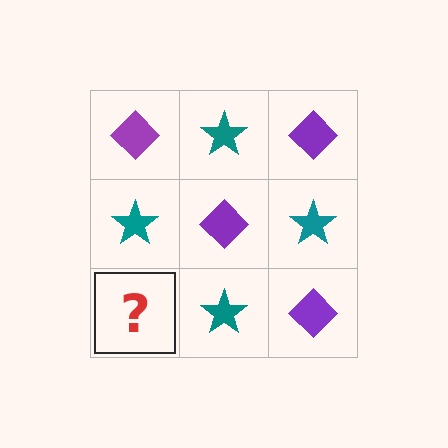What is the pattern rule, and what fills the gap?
The rule is that it alternates purple diamond and teal star in a checkerboard pattern. The gap should be filled with a purple diamond.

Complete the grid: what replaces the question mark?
The question mark should be replaced with a purple diamond.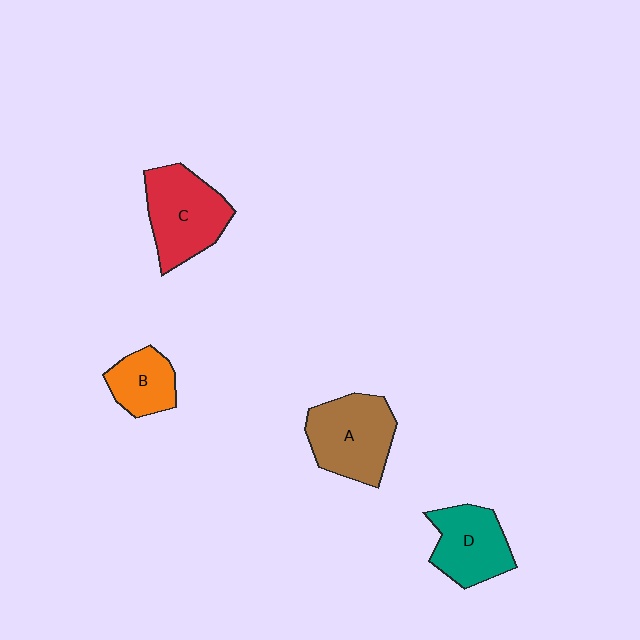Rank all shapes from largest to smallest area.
From largest to smallest: A (brown), C (red), D (teal), B (orange).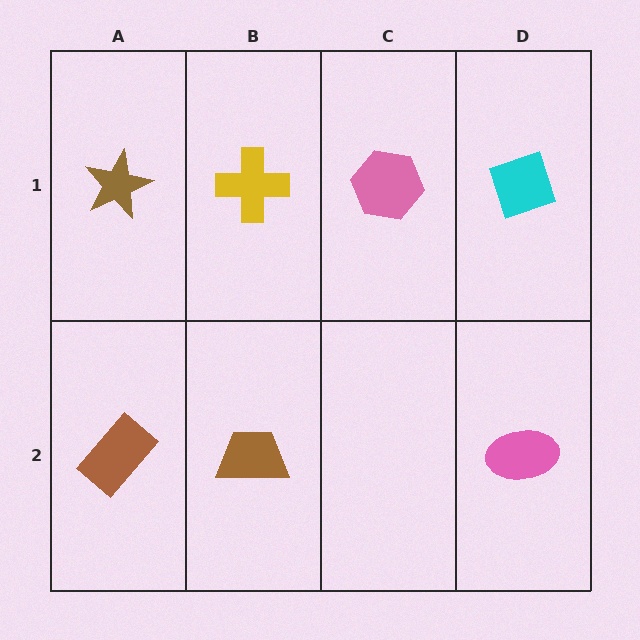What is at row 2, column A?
A brown rectangle.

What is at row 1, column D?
A cyan diamond.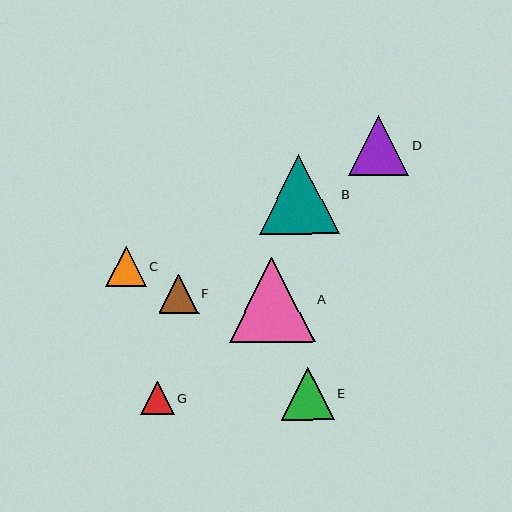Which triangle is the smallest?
Triangle G is the smallest with a size of approximately 33 pixels.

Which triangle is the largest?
Triangle A is the largest with a size of approximately 85 pixels.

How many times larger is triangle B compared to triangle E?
Triangle B is approximately 1.5 times the size of triangle E.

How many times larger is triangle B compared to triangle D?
Triangle B is approximately 1.3 times the size of triangle D.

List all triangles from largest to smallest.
From largest to smallest: A, B, D, E, C, F, G.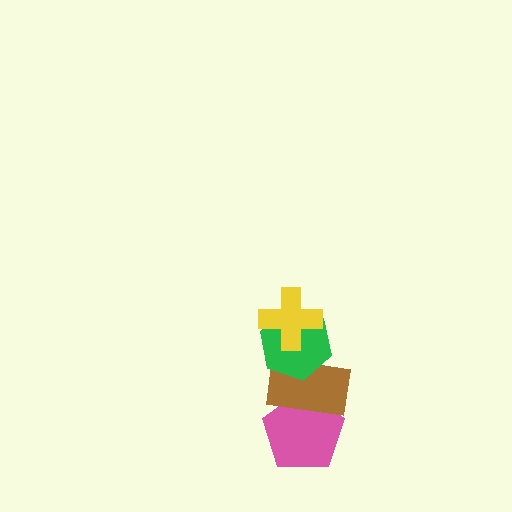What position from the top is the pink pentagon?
The pink pentagon is 4th from the top.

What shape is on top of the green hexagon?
The yellow cross is on top of the green hexagon.